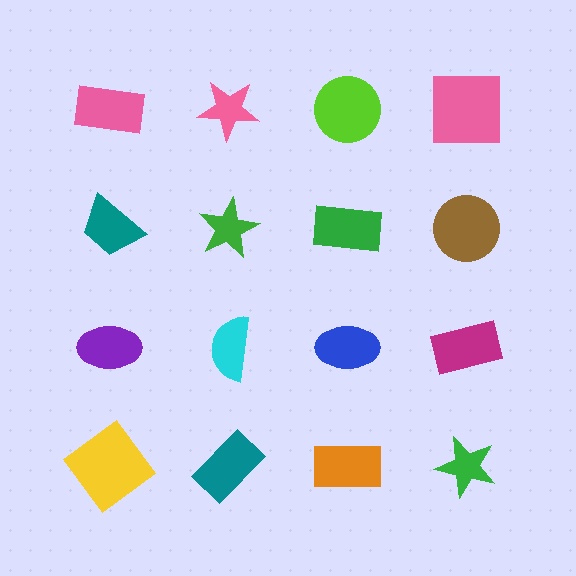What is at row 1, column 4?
A pink square.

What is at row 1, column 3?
A lime circle.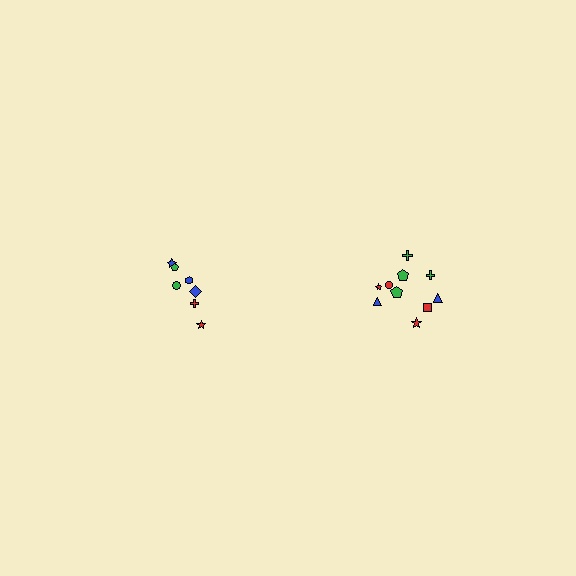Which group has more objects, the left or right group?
The right group.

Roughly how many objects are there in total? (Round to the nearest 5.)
Roughly 15 objects in total.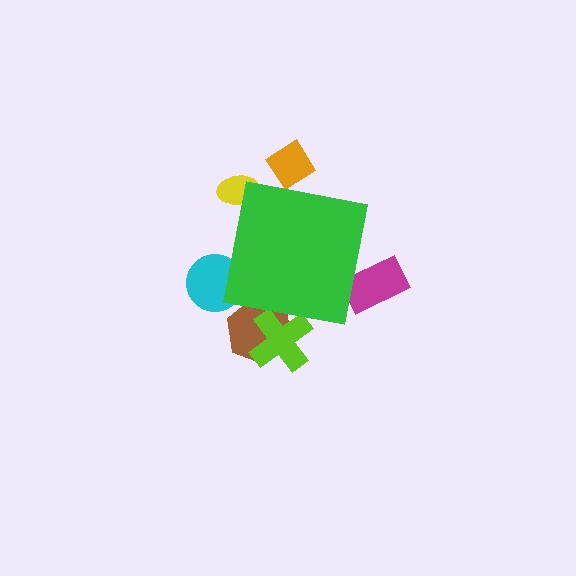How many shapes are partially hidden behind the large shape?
6 shapes are partially hidden.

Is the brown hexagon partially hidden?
Yes, the brown hexagon is partially hidden behind the green square.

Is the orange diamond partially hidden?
Yes, the orange diamond is partially hidden behind the green square.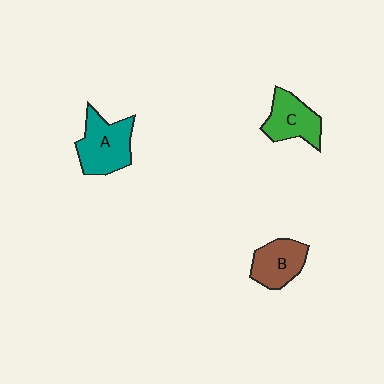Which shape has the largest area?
Shape A (teal).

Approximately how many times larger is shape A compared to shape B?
Approximately 1.3 times.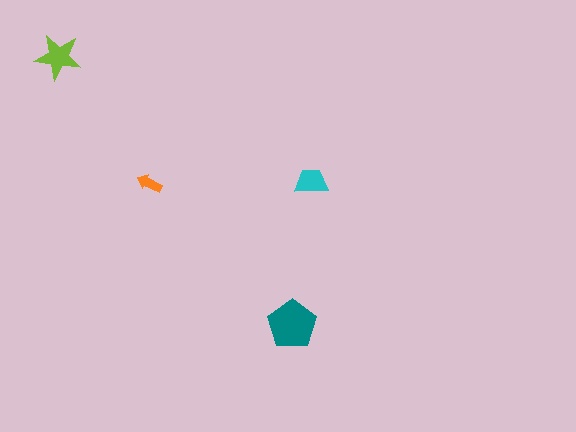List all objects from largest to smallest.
The teal pentagon, the lime star, the cyan trapezoid, the orange arrow.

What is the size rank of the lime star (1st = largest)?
2nd.